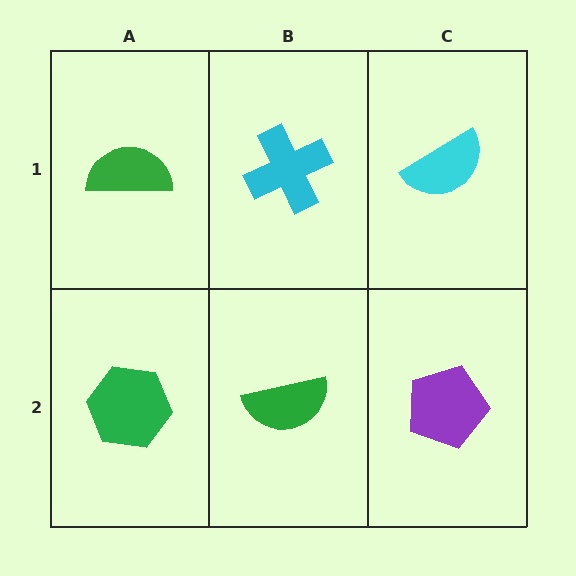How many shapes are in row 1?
3 shapes.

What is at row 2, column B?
A green semicircle.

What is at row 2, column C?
A purple pentagon.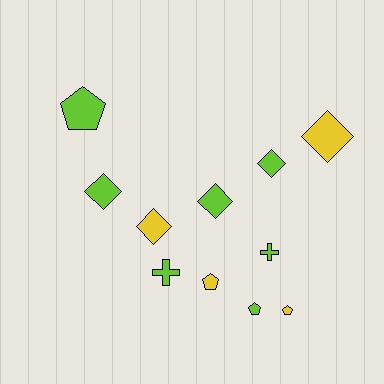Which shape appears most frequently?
Diamond, with 5 objects.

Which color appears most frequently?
Lime, with 7 objects.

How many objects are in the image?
There are 11 objects.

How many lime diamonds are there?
There are 3 lime diamonds.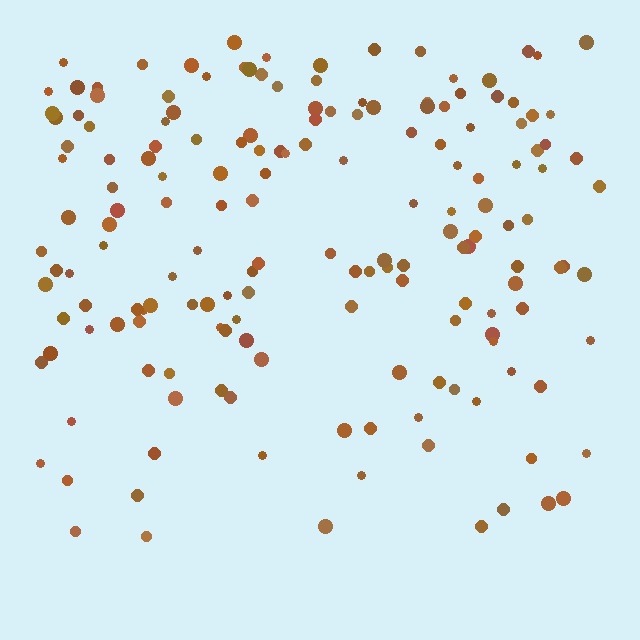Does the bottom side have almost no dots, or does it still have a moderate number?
Still a moderate number, just noticeably fewer than the top.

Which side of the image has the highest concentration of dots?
The top.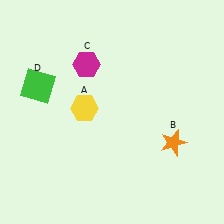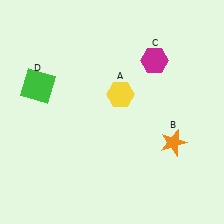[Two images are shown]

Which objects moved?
The objects that moved are: the yellow hexagon (A), the magenta hexagon (C).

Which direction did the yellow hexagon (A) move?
The yellow hexagon (A) moved right.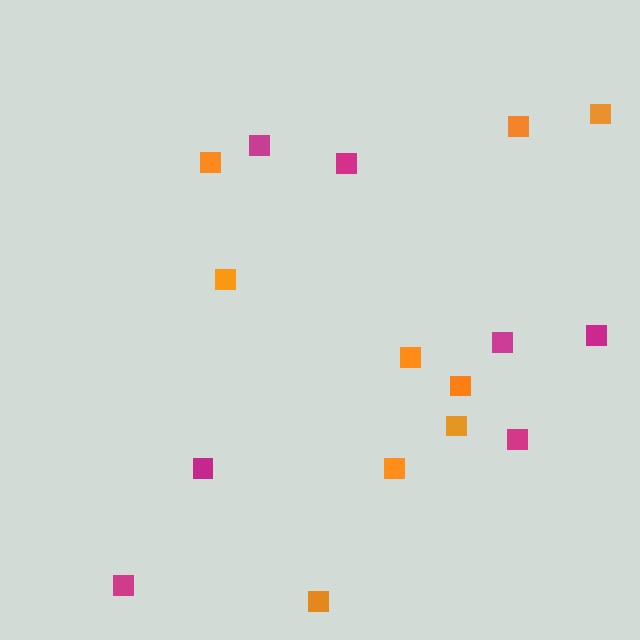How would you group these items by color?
There are 2 groups: one group of orange squares (9) and one group of magenta squares (7).